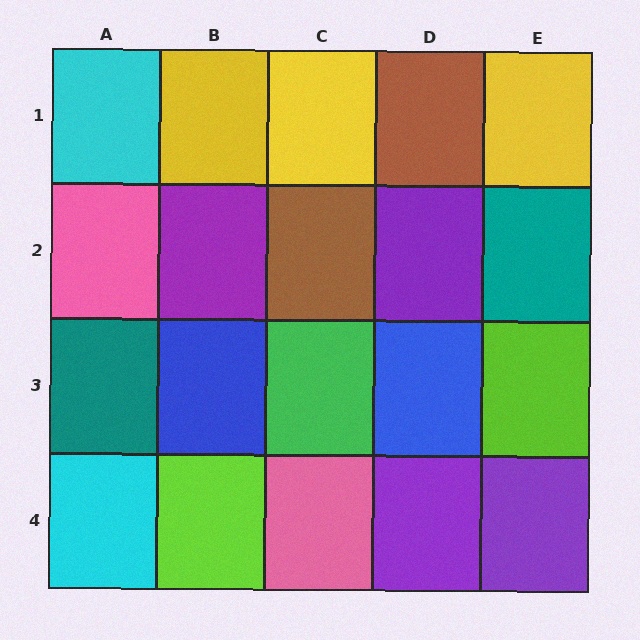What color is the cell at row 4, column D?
Purple.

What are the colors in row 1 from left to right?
Cyan, yellow, yellow, brown, yellow.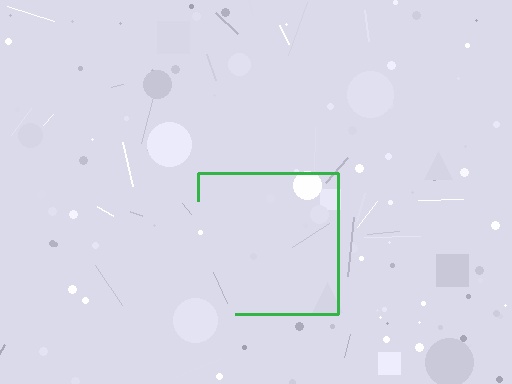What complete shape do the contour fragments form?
The contour fragments form a square.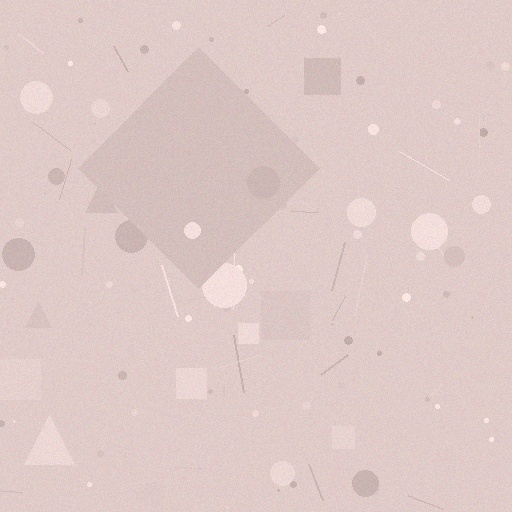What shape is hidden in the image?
A diamond is hidden in the image.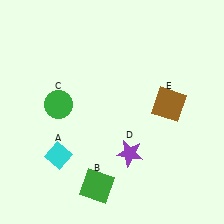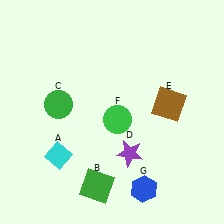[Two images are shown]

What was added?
A green circle (F), a blue hexagon (G) were added in Image 2.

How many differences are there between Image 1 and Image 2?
There are 2 differences between the two images.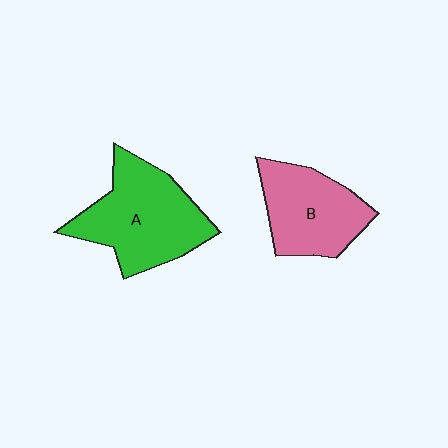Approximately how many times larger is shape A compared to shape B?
Approximately 1.3 times.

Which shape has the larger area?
Shape A (green).